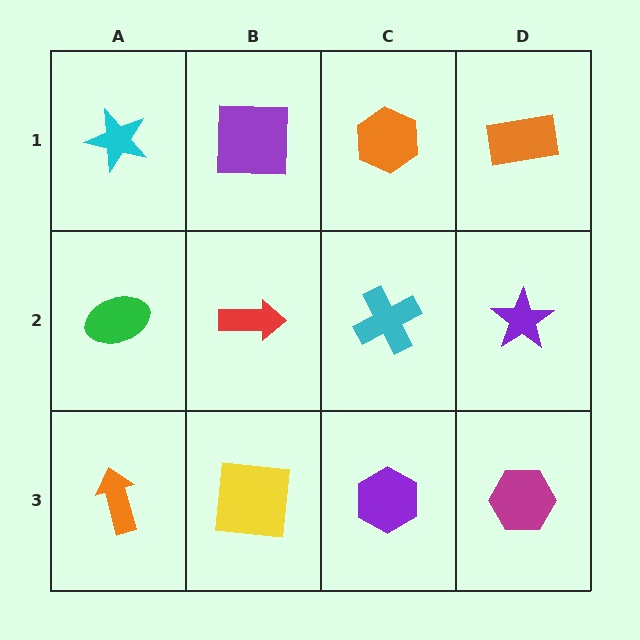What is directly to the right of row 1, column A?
A purple square.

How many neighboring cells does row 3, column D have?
2.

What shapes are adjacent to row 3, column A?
A green ellipse (row 2, column A), a yellow square (row 3, column B).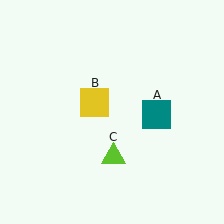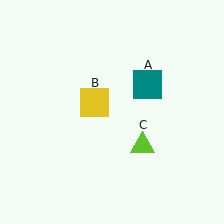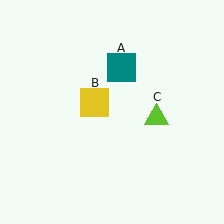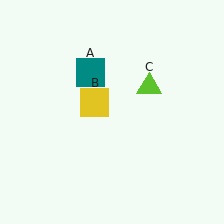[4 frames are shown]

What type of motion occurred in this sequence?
The teal square (object A), lime triangle (object C) rotated counterclockwise around the center of the scene.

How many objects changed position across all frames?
2 objects changed position: teal square (object A), lime triangle (object C).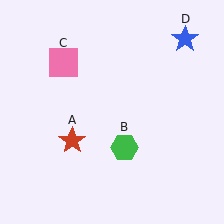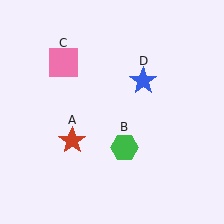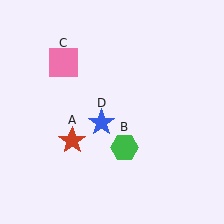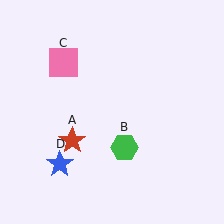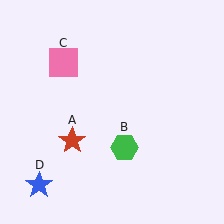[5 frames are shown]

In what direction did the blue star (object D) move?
The blue star (object D) moved down and to the left.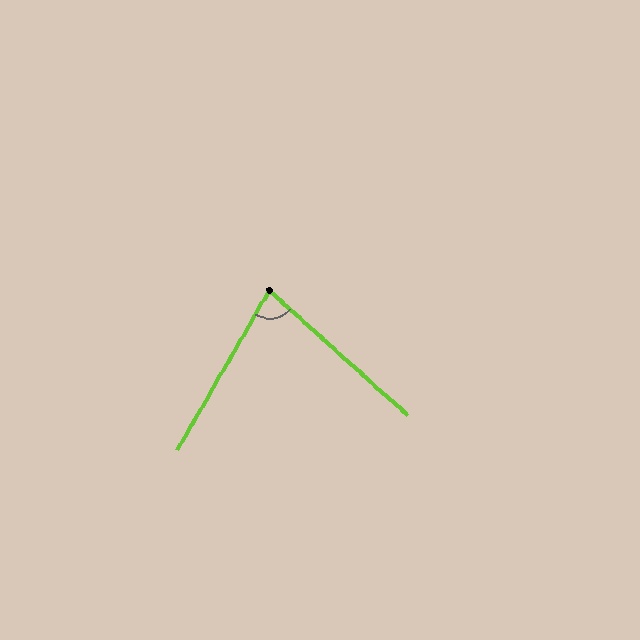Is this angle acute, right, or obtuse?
It is acute.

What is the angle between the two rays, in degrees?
Approximately 78 degrees.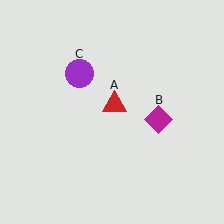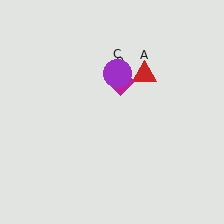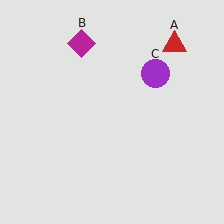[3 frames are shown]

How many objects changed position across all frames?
3 objects changed position: red triangle (object A), magenta diamond (object B), purple circle (object C).